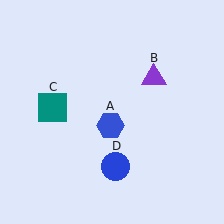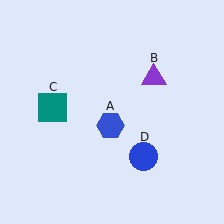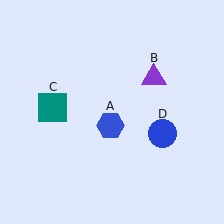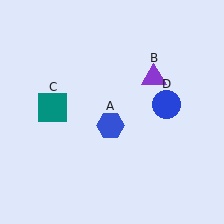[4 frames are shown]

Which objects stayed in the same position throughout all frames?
Blue hexagon (object A) and purple triangle (object B) and teal square (object C) remained stationary.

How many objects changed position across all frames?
1 object changed position: blue circle (object D).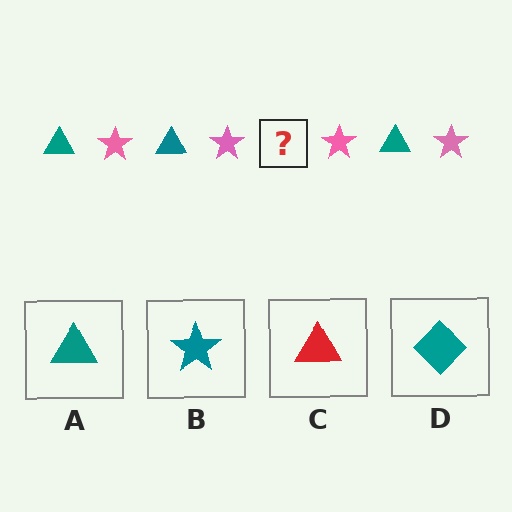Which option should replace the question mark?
Option A.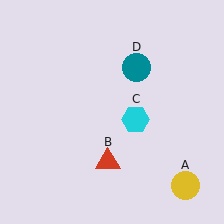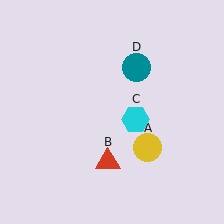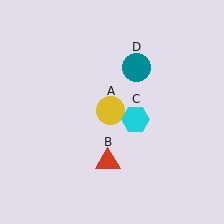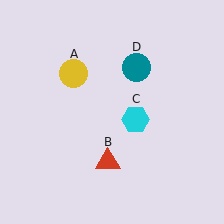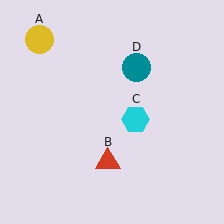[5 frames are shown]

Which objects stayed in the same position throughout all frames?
Red triangle (object B) and cyan hexagon (object C) and teal circle (object D) remained stationary.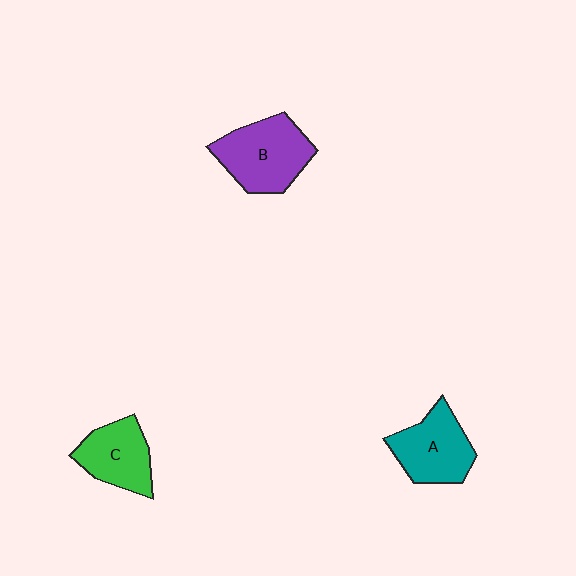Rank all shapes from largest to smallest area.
From largest to smallest: B (purple), A (teal), C (green).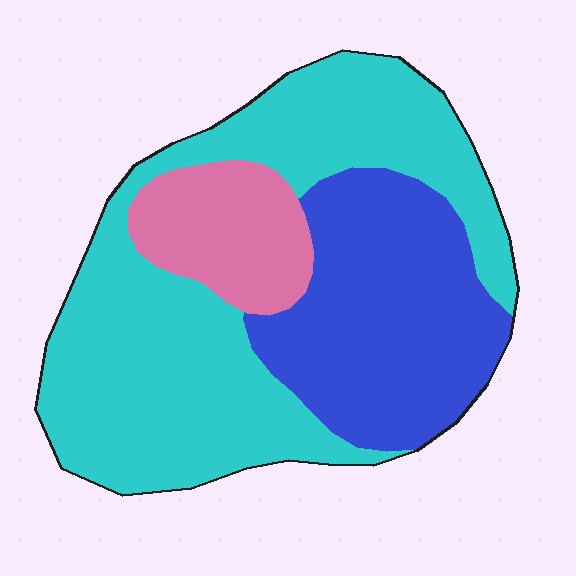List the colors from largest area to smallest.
From largest to smallest: cyan, blue, pink.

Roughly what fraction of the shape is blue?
Blue covers about 30% of the shape.